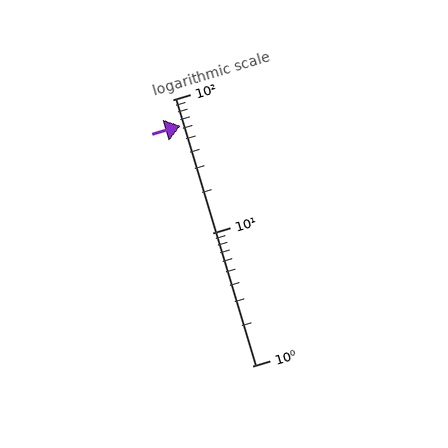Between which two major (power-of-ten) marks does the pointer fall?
The pointer is between 10 and 100.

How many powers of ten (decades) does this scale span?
The scale spans 2 decades, from 1 to 100.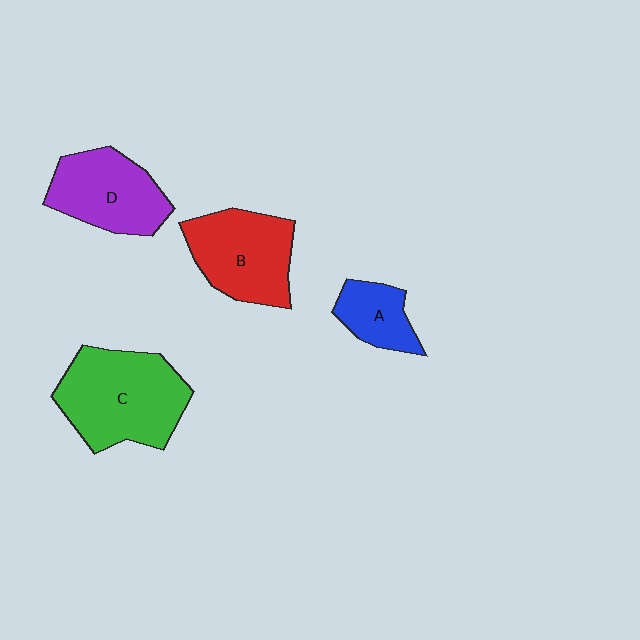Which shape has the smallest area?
Shape A (blue).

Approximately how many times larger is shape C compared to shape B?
Approximately 1.3 times.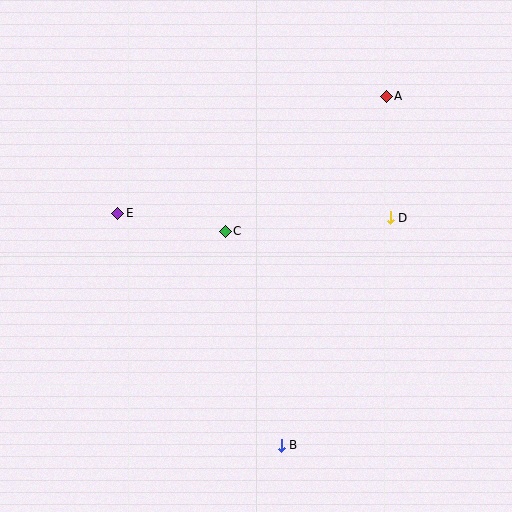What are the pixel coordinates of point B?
Point B is at (281, 445).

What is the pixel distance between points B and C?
The distance between B and C is 221 pixels.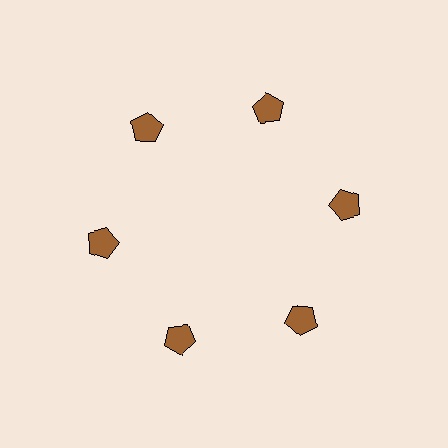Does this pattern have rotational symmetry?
Yes, this pattern has 6-fold rotational symmetry. It looks the same after rotating 60 degrees around the center.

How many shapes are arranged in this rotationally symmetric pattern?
There are 6 shapes, arranged in 6 groups of 1.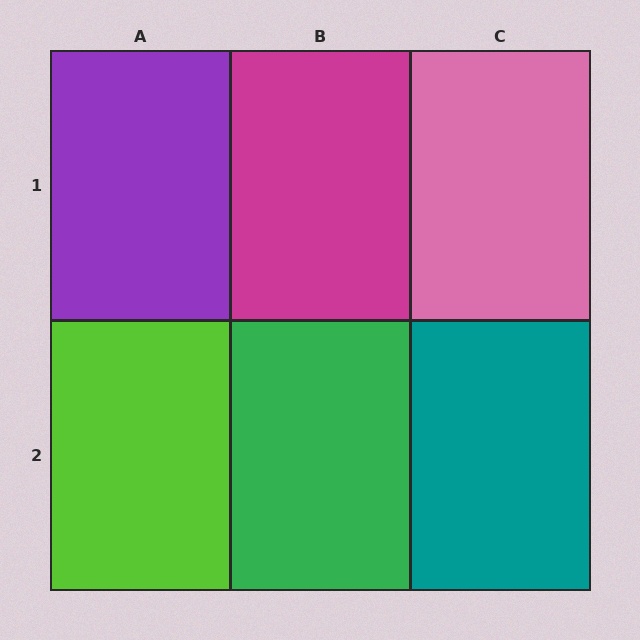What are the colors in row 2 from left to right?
Lime, green, teal.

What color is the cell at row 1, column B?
Magenta.